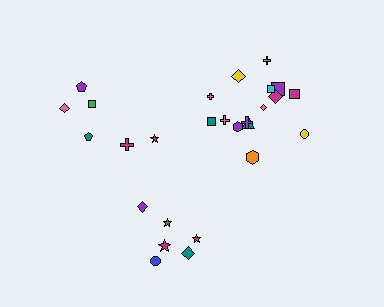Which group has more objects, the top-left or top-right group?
The top-right group.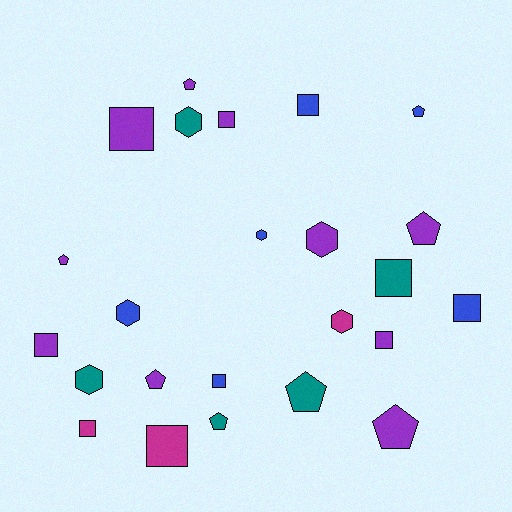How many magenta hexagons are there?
There is 1 magenta hexagon.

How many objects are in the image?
There are 24 objects.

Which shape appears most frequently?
Square, with 10 objects.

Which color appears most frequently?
Purple, with 10 objects.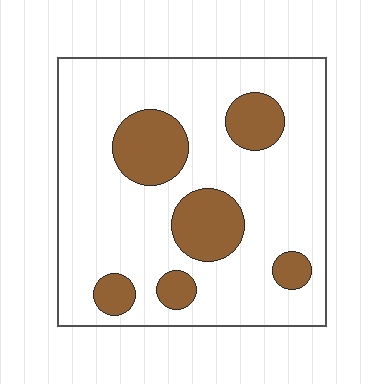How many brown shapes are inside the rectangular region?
6.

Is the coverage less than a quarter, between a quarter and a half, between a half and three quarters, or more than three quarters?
Less than a quarter.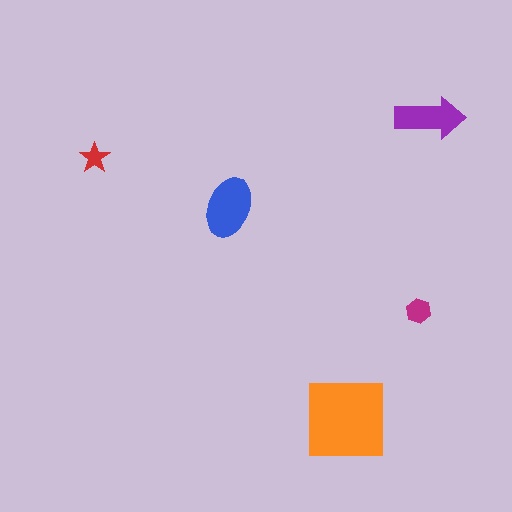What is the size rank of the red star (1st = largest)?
5th.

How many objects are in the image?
There are 5 objects in the image.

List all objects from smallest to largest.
The red star, the magenta hexagon, the purple arrow, the blue ellipse, the orange square.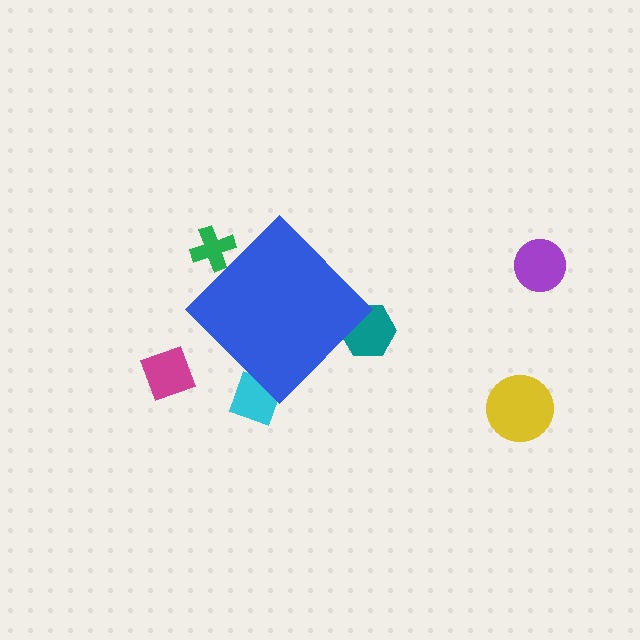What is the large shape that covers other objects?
A blue diamond.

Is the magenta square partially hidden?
No, the magenta square is fully visible.